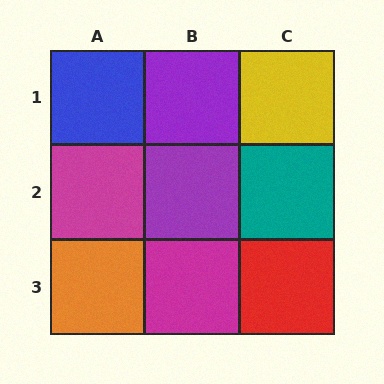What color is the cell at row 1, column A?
Blue.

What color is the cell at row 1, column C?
Yellow.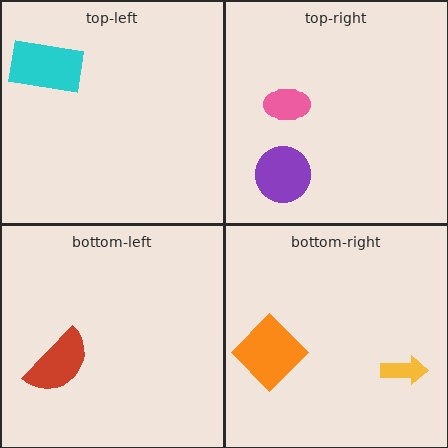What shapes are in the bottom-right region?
The orange diamond, the yellow arrow.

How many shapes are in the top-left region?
1.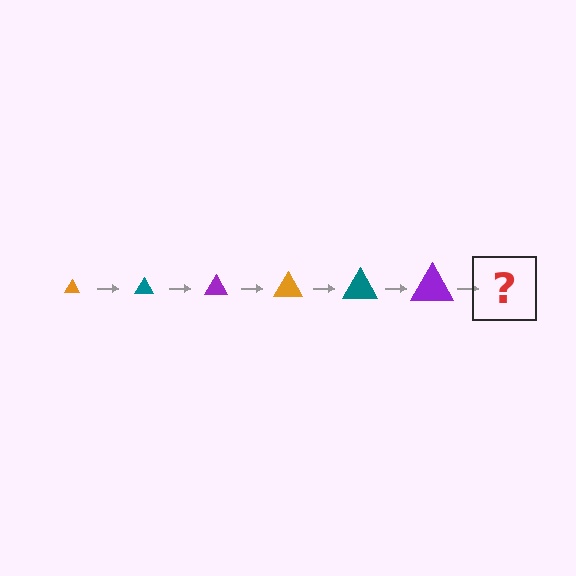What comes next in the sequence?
The next element should be an orange triangle, larger than the previous one.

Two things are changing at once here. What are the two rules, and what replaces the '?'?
The two rules are that the triangle grows larger each step and the color cycles through orange, teal, and purple. The '?' should be an orange triangle, larger than the previous one.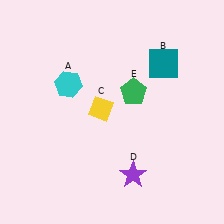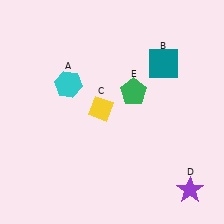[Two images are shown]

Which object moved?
The purple star (D) moved right.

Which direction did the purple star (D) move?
The purple star (D) moved right.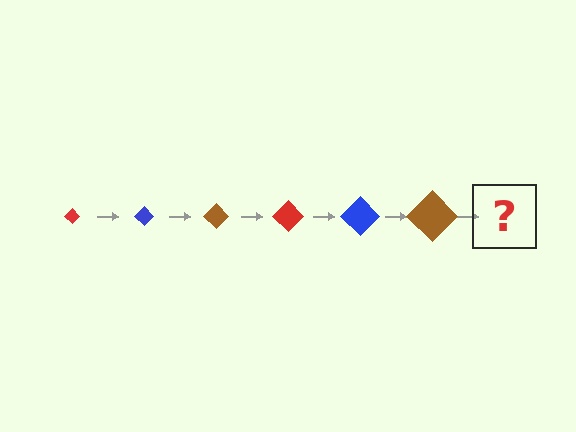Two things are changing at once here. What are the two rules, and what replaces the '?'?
The two rules are that the diamond grows larger each step and the color cycles through red, blue, and brown. The '?' should be a red diamond, larger than the previous one.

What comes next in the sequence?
The next element should be a red diamond, larger than the previous one.